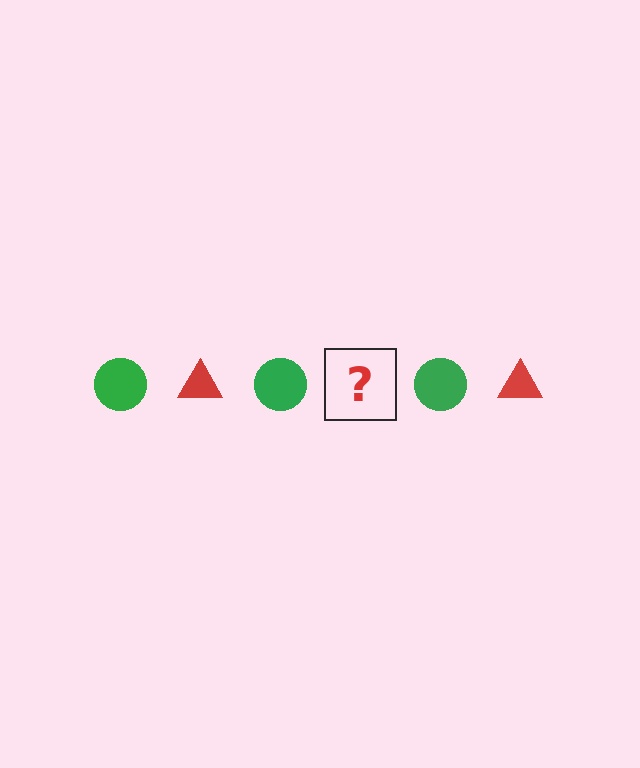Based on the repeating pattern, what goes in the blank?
The blank should be a red triangle.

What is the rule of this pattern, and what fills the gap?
The rule is that the pattern alternates between green circle and red triangle. The gap should be filled with a red triangle.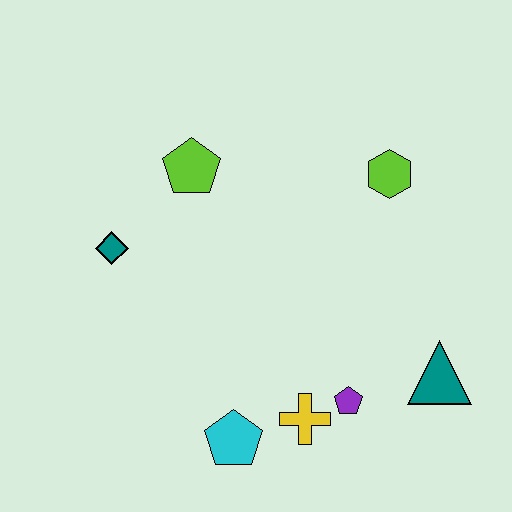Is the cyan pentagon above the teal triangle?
No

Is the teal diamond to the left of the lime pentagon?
Yes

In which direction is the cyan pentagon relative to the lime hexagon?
The cyan pentagon is below the lime hexagon.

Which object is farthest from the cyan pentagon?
The lime hexagon is farthest from the cyan pentagon.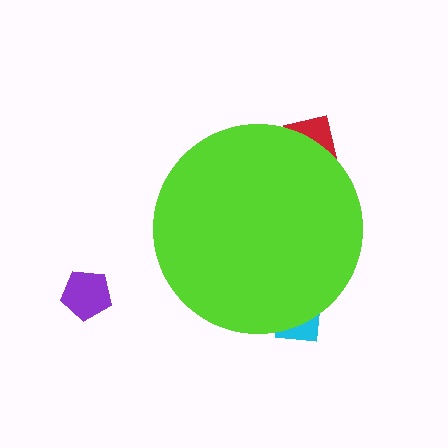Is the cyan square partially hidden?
Yes, the cyan square is partially hidden behind the lime circle.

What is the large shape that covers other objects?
A lime circle.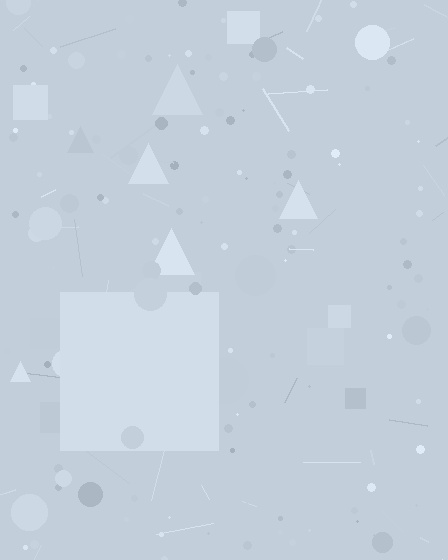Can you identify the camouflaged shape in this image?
The camouflaged shape is a square.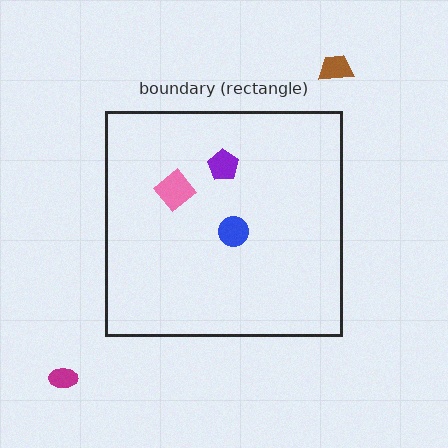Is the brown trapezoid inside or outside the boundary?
Outside.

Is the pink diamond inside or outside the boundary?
Inside.